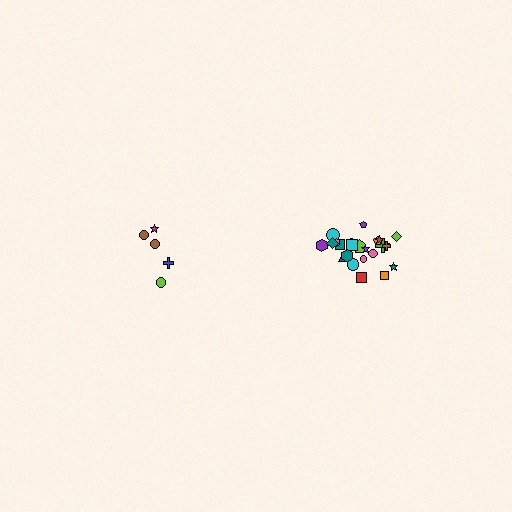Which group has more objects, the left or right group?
The right group.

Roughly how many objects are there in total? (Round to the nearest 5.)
Roughly 30 objects in total.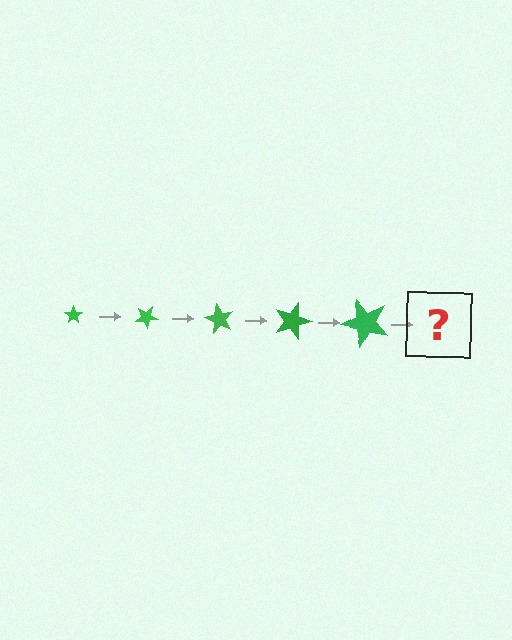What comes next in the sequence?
The next element should be a star, larger than the previous one and rotated 150 degrees from the start.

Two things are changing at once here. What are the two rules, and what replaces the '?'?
The two rules are that the star grows larger each step and it rotates 30 degrees each step. The '?' should be a star, larger than the previous one and rotated 150 degrees from the start.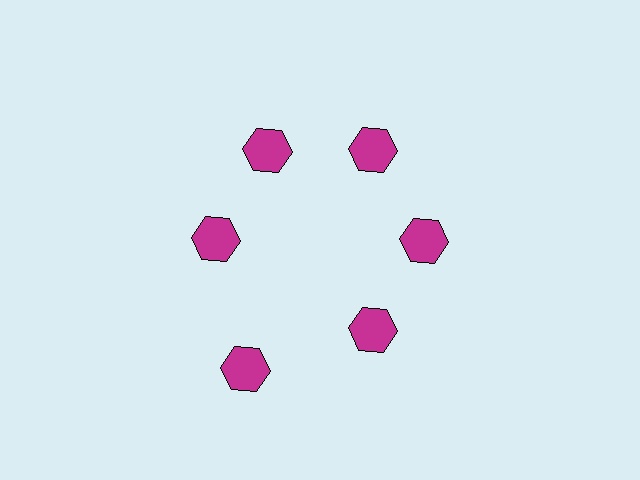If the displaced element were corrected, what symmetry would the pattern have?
It would have 6-fold rotational symmetry — the pattern would map onto itself every 60 degrees.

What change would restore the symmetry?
The symmetry would be restored by moving it inward, back onto the ring so that all 6 hexagons sit at equal angles and equal distance from the center.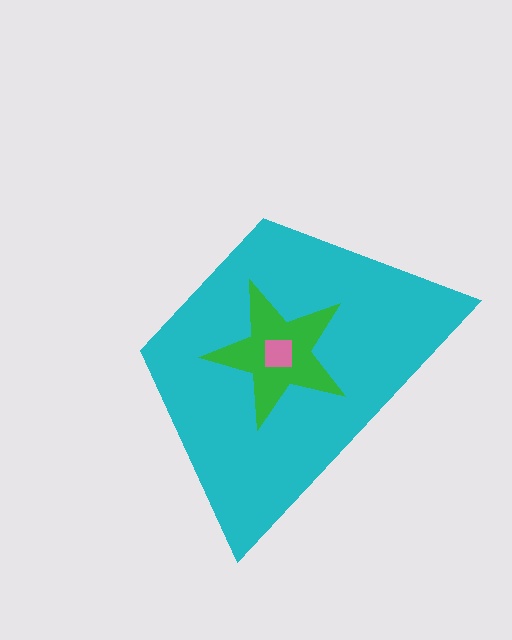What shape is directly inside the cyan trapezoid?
The green star.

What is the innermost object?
The pink square.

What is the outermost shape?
The cyan trapezoid.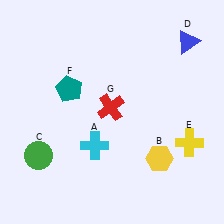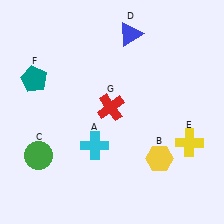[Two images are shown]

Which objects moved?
The objects that moved are: the blue triangle (D), the teal pentagon (F).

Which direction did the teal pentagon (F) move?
The teal pentagon (F) moved left.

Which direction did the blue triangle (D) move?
The blue triangle (D) moved left.